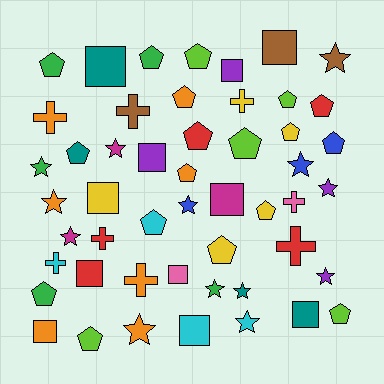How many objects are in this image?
There are 50 objects.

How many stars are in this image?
There are 13 stars.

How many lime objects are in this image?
There are 5 lime objects.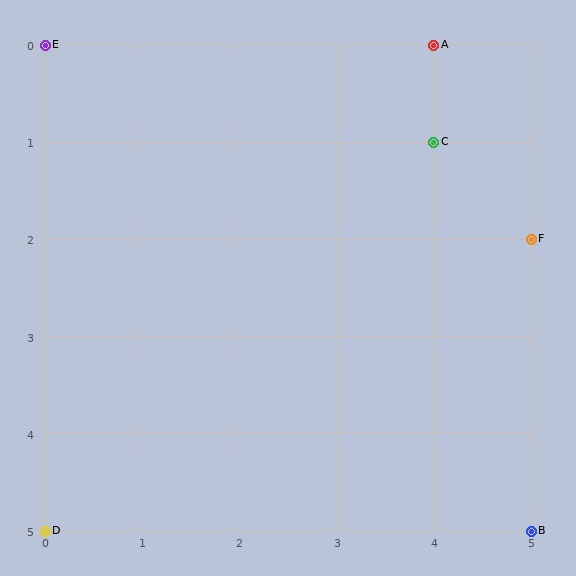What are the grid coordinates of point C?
Point C is at grid coordinates (4, 1).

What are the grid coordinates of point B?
Point B is at grid coordinates (5, 5).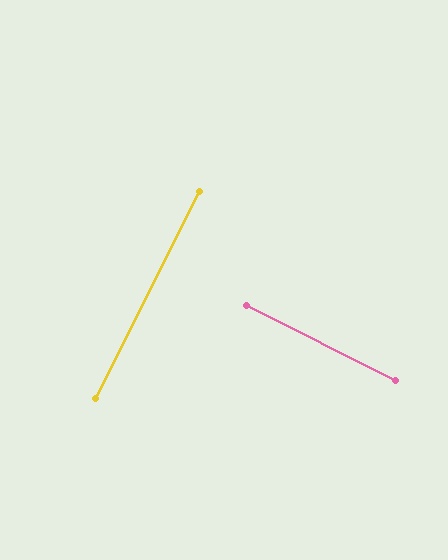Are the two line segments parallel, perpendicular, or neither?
Perpendicular — they meet at approximately 90°.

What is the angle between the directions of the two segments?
Approximately 90 degrees.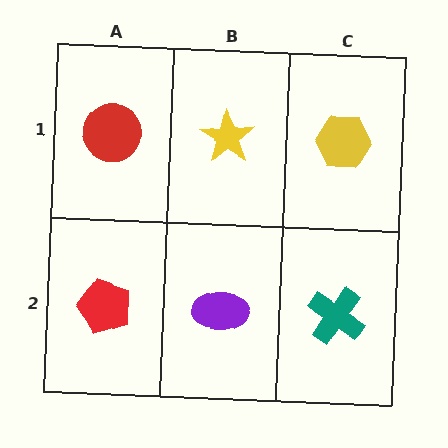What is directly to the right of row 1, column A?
A yellow star.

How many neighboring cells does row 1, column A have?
2.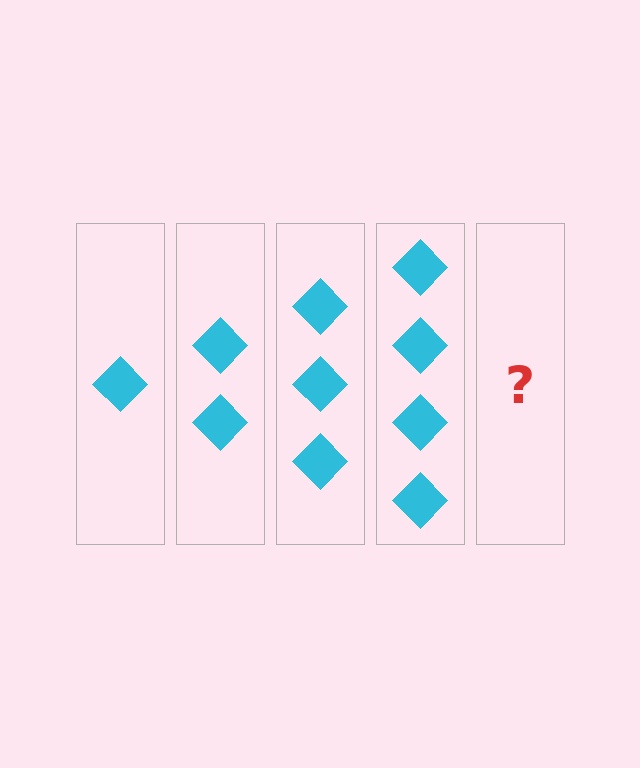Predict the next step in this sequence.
The next step is 5 diamonds.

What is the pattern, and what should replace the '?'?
The pattern is that each step adds one more diamond. The '?' should be 5 diamonds.